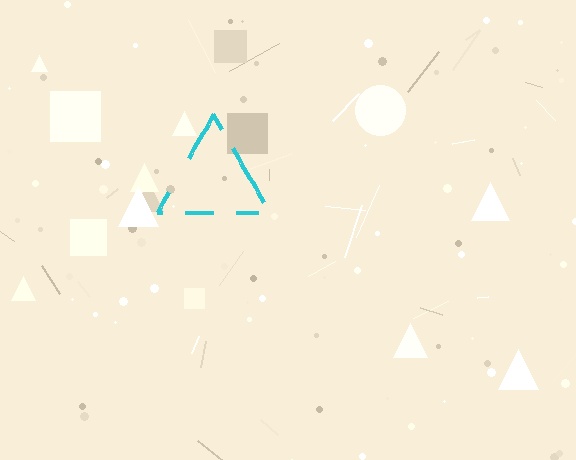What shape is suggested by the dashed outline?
The dashed outline suggests a triangle.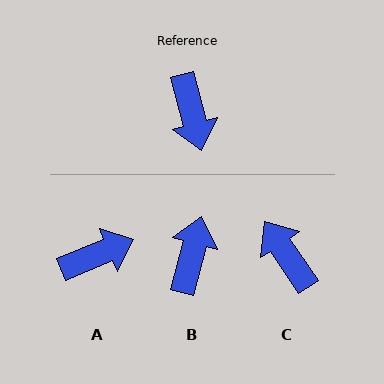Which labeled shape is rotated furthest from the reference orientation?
C, about 161 degrees away.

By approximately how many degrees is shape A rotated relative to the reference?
Approximately 98 degrees counter-clockwise.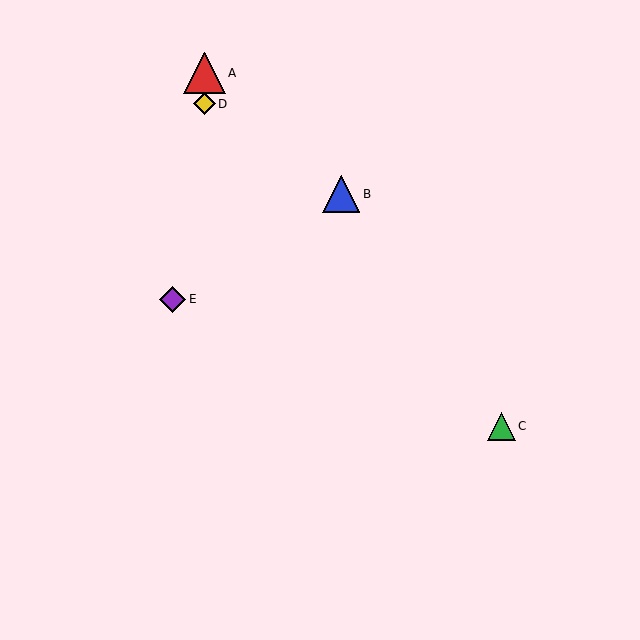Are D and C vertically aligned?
No, D is at x≈204 and C is at x≈502.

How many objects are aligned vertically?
2 objects (A, D) are aligned vertically.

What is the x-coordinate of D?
Object D is at x≈204.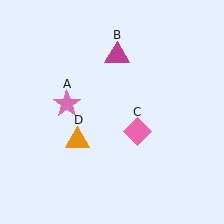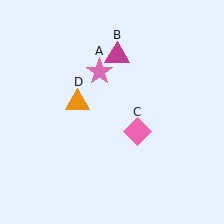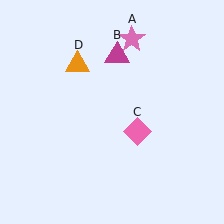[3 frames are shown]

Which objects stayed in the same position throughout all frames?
Magenta triangle (object B) and pink diamond (object C) remained stationary.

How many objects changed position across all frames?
2 objects changed position: pink star (object A), orange triangle (object D).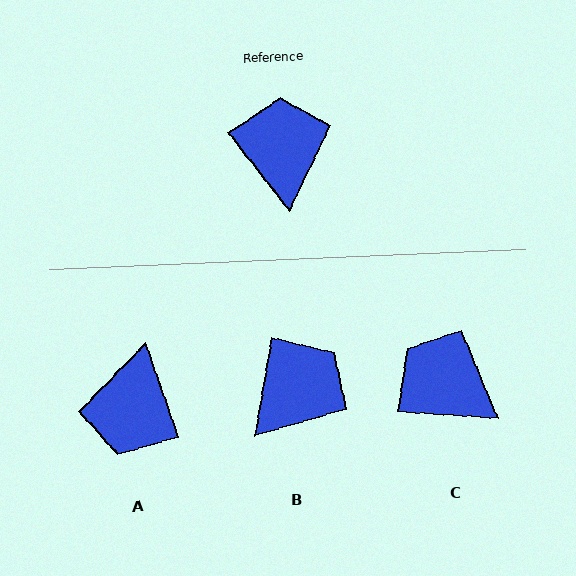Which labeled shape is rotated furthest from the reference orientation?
A, about 161 degrees away.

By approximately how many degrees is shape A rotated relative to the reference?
Approximately 161 degrees counter-clockwise.